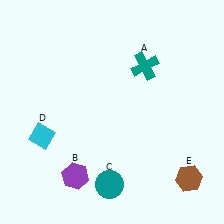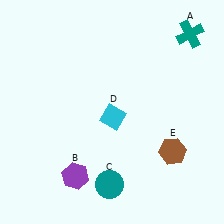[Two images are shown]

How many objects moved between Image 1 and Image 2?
3 objects moved between the two images.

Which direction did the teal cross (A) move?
The teal cross (A) moved right.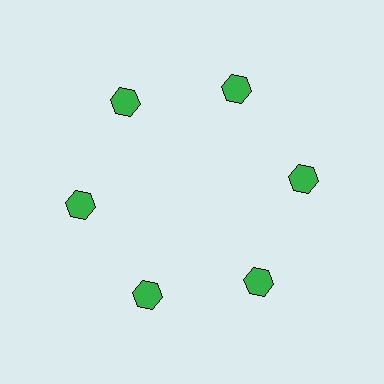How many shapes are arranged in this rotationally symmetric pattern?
There are 6 shapes, arranged in 6 groups of 1.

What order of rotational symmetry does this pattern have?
This pattern has 6-fold rotational symmetry.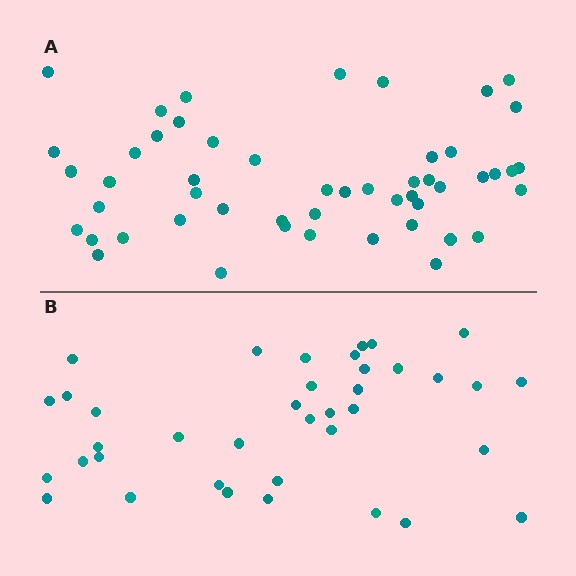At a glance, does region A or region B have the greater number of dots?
Region A (the top region) has more dots.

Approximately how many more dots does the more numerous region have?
Region A has approximately 15 more dots than region B.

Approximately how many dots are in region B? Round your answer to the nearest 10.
About 40 dots. (The exact count is 38, which rounds to 40.)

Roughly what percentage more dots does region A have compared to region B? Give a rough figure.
About 35% more.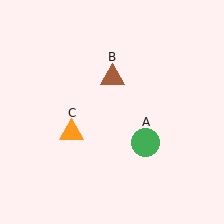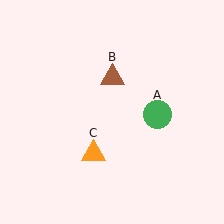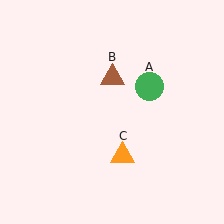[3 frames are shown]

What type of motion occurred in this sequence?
The green circle (object A), orange triangle (object C) rotated counterclockwise around the center of the scene.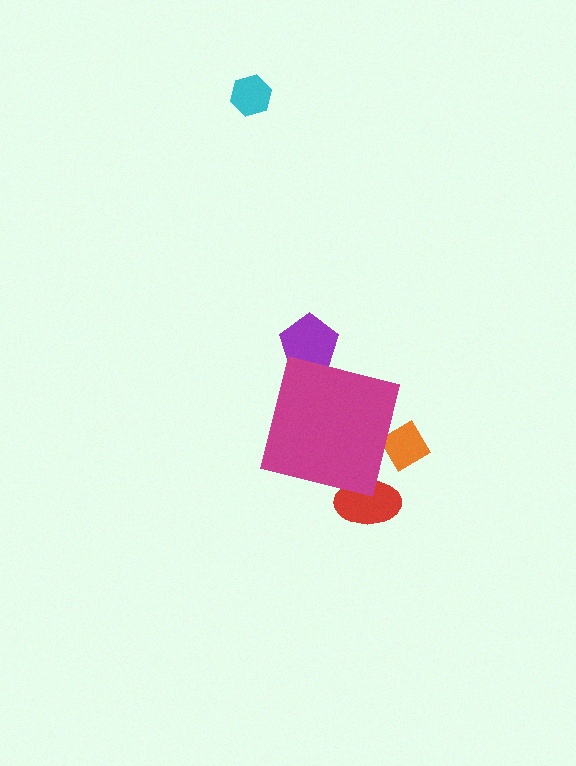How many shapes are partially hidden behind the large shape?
3 shapes are partially hidden.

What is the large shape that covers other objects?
A magenta square.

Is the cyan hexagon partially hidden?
No, the cyan hexagon is fully visible.